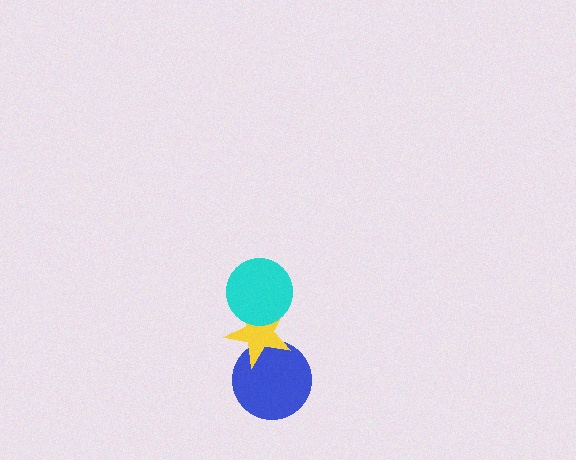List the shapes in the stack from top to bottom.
From top to bottom: the cyan circle, the yellow star, the blue circle.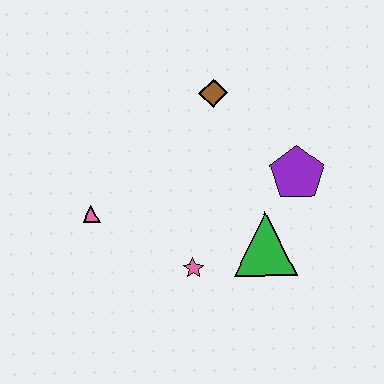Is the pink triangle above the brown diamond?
No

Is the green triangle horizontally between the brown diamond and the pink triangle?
No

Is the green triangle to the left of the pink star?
No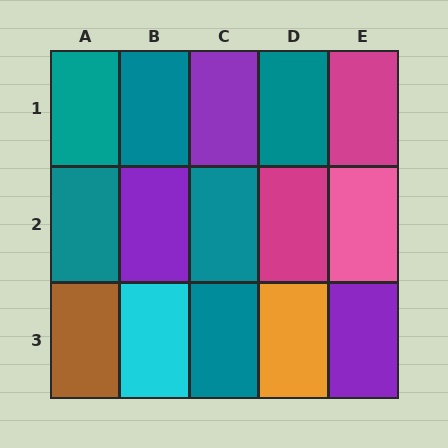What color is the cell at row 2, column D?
Magenta.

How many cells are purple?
3 cells are purple.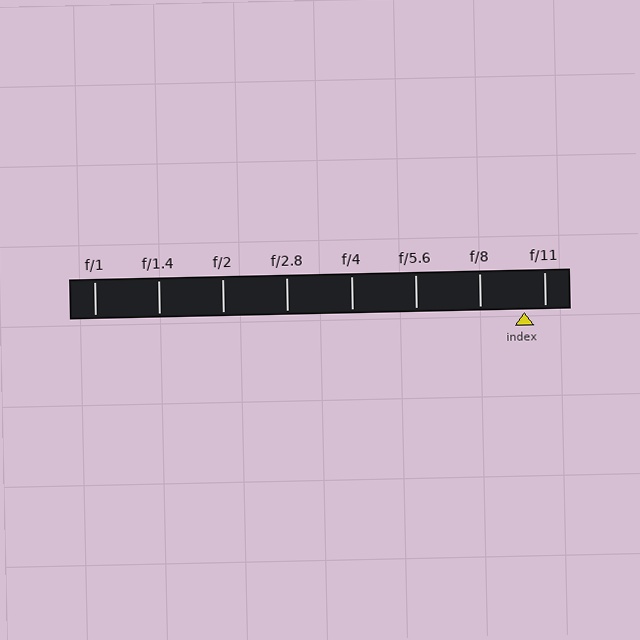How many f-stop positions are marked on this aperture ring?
There are 8 f-stop positions marked.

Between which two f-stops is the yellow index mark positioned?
The index mark is between f/8 and f/11.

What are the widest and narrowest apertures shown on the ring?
The widest aperture shown is f/1 and the narrowest is f/11.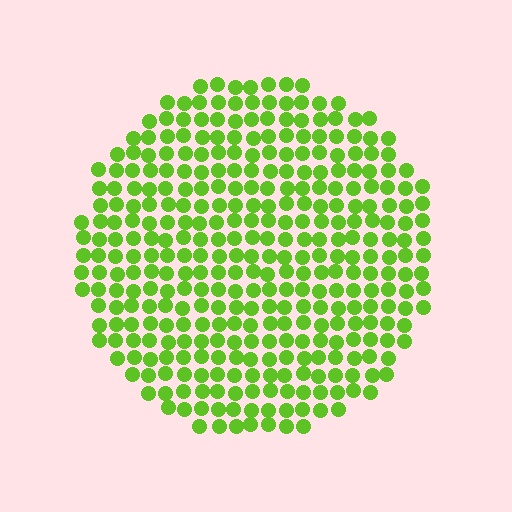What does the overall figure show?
The overall figure shows a circle.